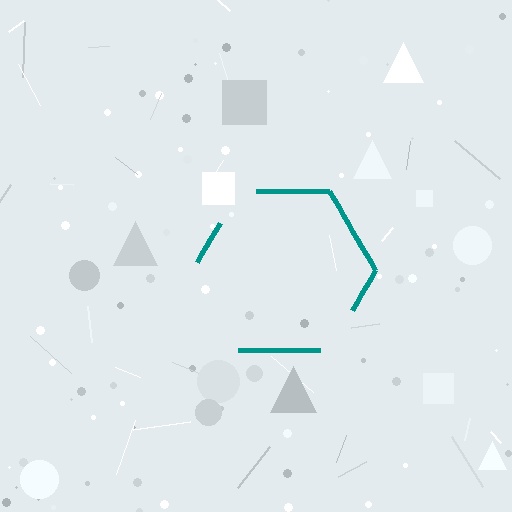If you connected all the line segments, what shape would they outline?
They would outline a hexagon.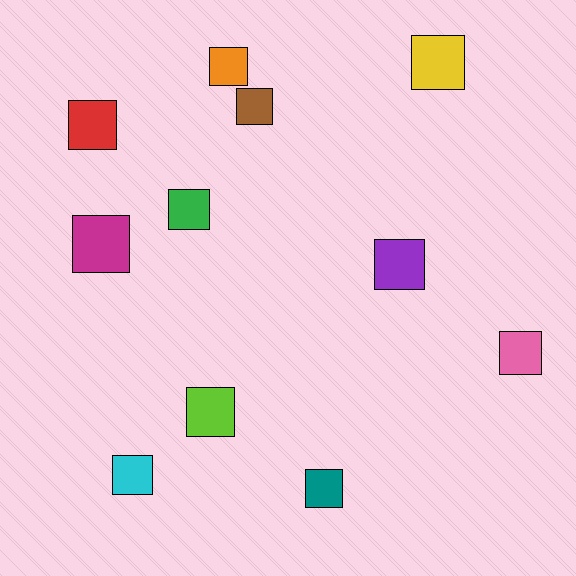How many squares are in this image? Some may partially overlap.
There are 11 squares.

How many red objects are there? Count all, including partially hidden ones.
There is 1 red object.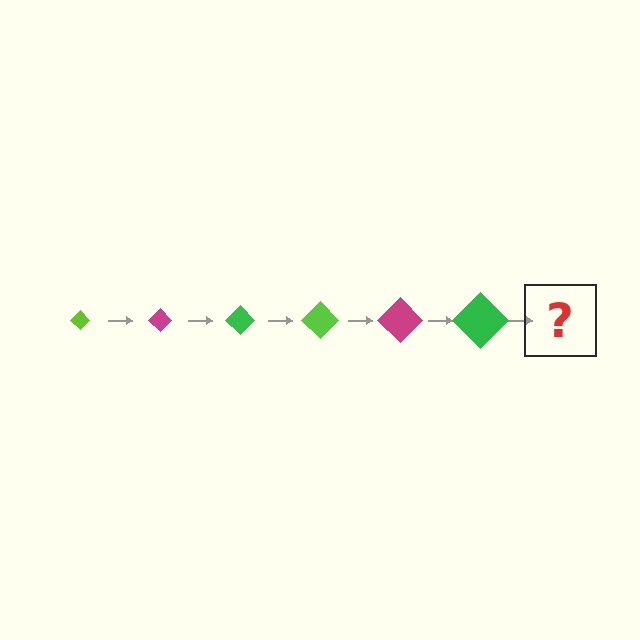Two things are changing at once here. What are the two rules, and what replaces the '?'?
The two rules are that the diamond grows larger each step and the color cycles through lime, magenta, and green. The '?' should be a lime diamond, larger than the previous one.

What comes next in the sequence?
The next element should be a lime diamond, larger than the previous one.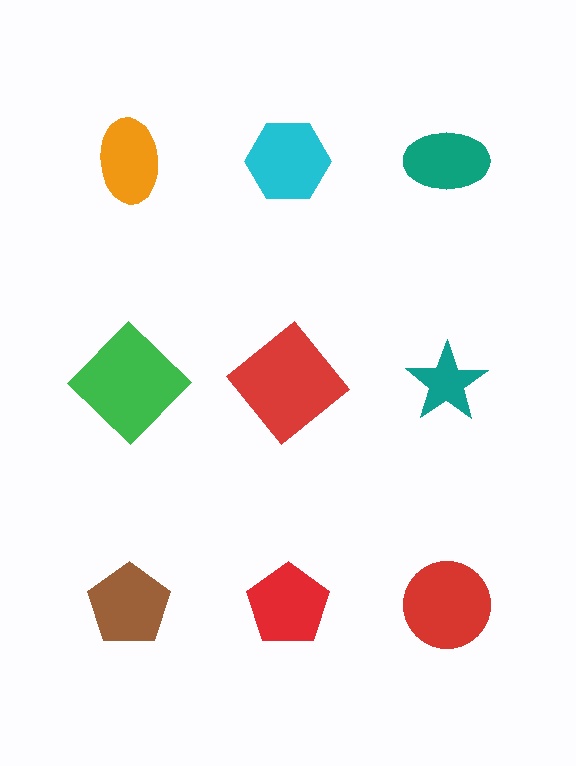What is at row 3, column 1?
A brown pentagon.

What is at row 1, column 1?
An orange ellipse.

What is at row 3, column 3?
A red circle.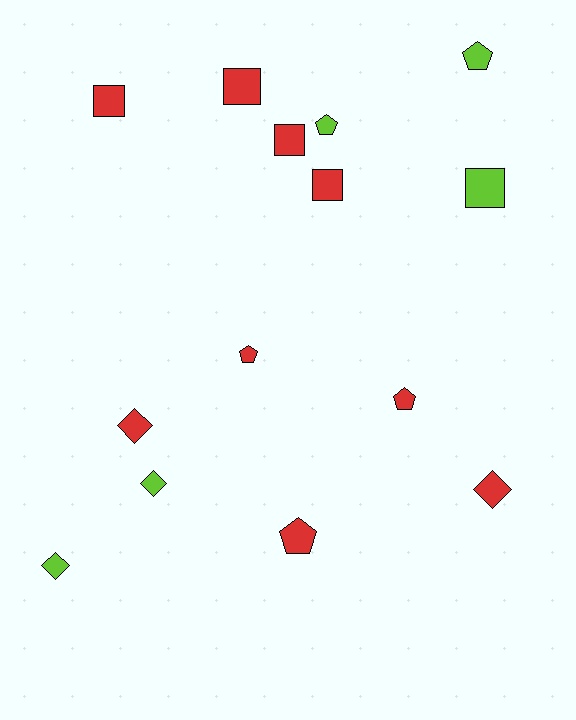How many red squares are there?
There are 4 red squares.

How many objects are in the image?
There are 14 objects.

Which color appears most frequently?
Red, with 9 objects.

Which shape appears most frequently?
Pentagon, with 5 objects.